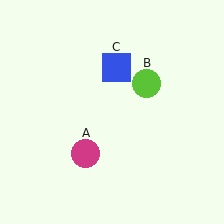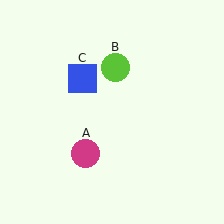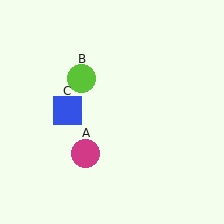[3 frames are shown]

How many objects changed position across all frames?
2 objects changed position: lime circle (object B), blue square (object C).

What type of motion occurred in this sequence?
The lime circle (object B), blue square (object C) rotated counterclockwise around the center of the scene.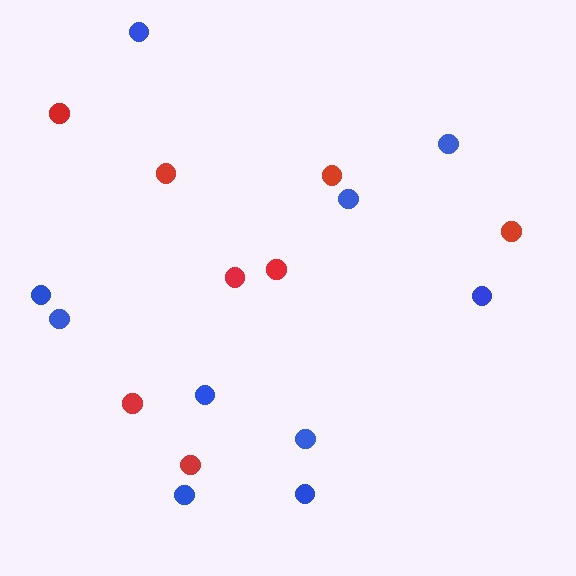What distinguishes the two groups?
There are 2 groups: one group of blue circles (10) and one group of red circles (8).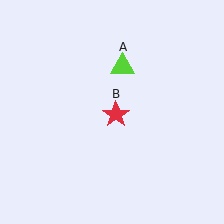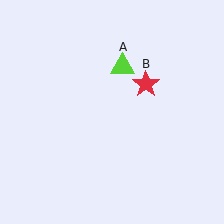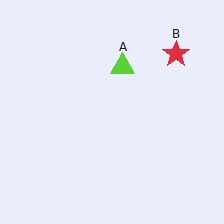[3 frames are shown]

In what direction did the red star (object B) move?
The red star (object B) moved up and to the right.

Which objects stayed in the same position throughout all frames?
Lime triangle (object A) remained stationary.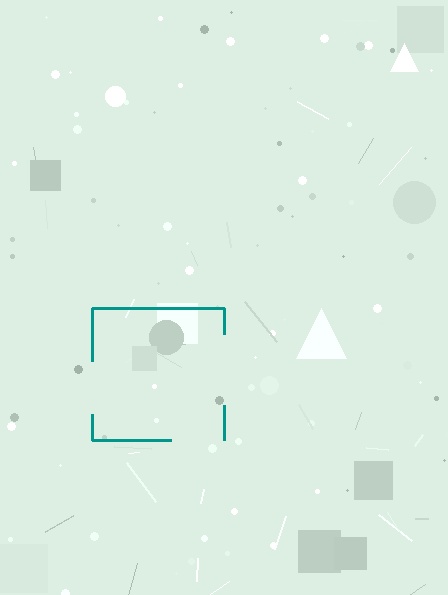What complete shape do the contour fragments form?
The contour fragments form a square.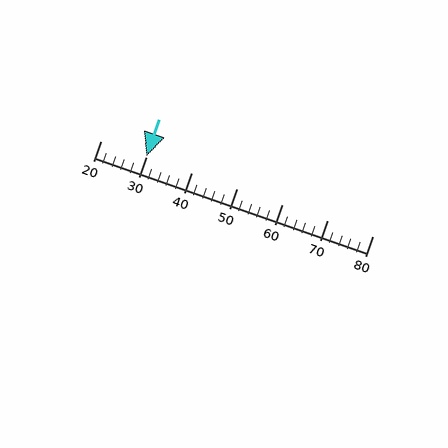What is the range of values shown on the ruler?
The ruler shows values from 20 to 80.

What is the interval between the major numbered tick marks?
The major tick marks are spaced 10 units apart.